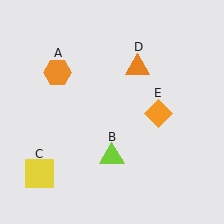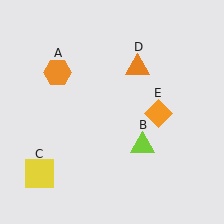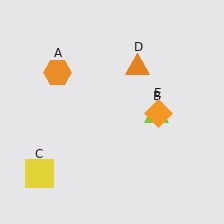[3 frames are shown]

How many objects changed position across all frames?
1 object changed position: lime triangle (object B).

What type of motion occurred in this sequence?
The lime triangle (object B) rotated counterclockwise around the center of the scene.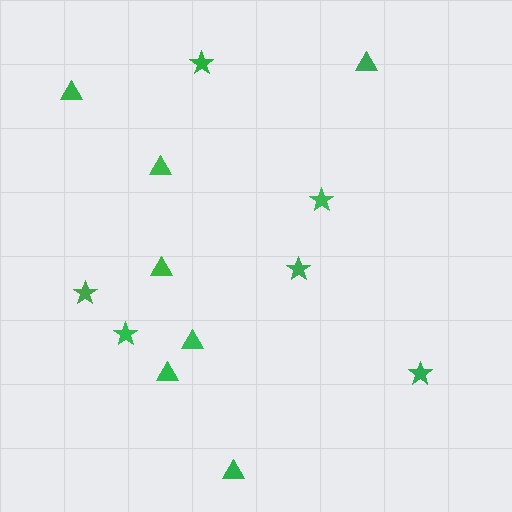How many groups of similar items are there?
There are 2 groups: one group of stars (6) and one group of triangles (7).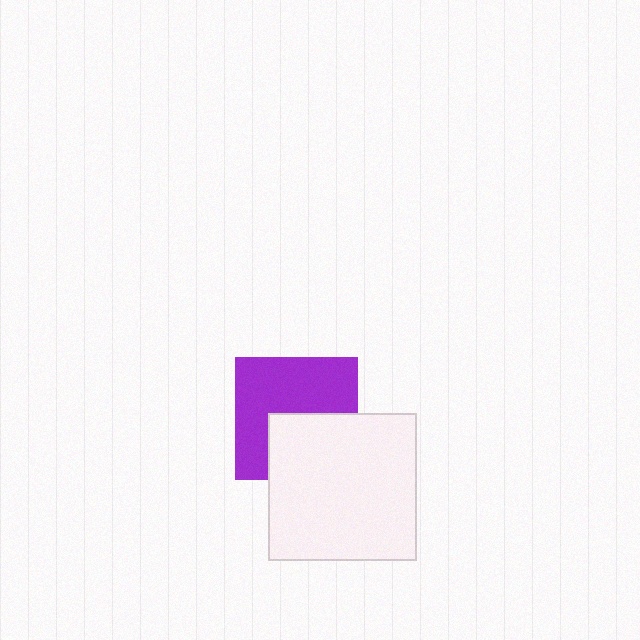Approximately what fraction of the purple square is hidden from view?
Roughly 40% of the purple square is hidden behind the white square.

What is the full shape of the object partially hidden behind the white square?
The partially hidden object is a purple square.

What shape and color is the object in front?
The object in front is a white square.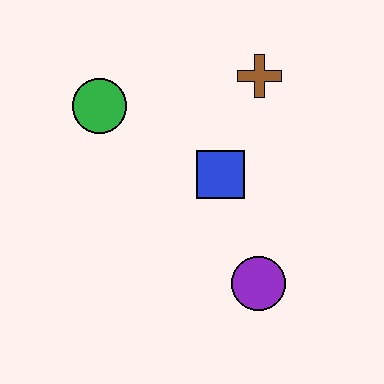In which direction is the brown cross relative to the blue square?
The brown cross is above the blue square.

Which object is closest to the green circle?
The blue square is closest to the green circle.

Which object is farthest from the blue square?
The green circle is farthest from the blue square.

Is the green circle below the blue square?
No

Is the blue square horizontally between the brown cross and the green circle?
Yes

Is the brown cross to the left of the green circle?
No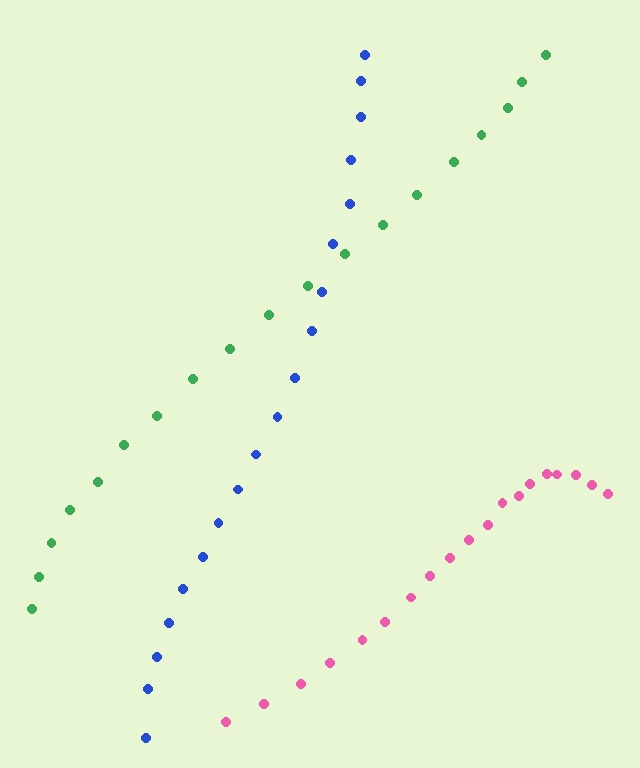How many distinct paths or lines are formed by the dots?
There are 3 distinct paths.